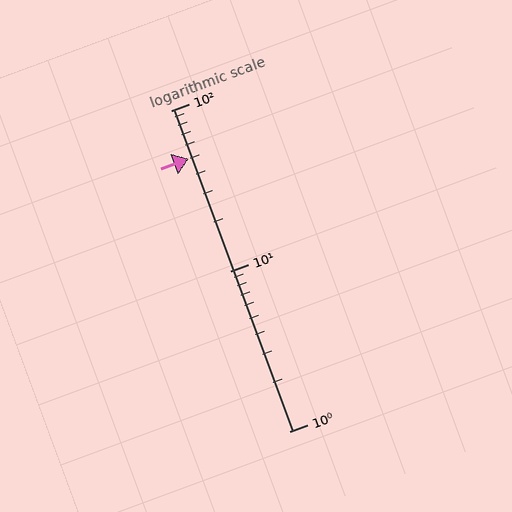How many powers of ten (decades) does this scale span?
The scale spans 2 decades, from 1 to 100.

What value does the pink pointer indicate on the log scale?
The pointer indicates approximately 50.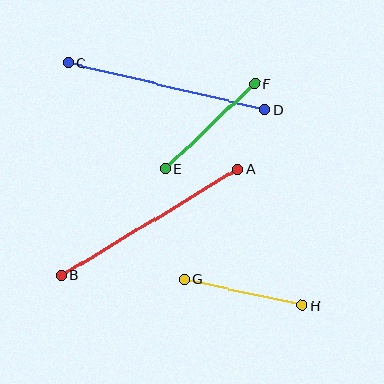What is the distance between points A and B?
The distance is approximately 207 pixels.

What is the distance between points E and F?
The distance is approximately 123 pixels.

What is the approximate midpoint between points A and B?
The midpoint is at approximately (150, 222) pixels.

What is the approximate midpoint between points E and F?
The midpoint is at approximately (210, 126) pixels.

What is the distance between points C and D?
The distance is approximately 203 pixels.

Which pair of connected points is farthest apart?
Points A and B are farthest apart.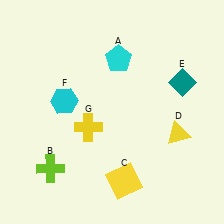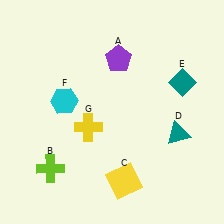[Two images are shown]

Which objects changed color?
A changed from cyan to purple. D changed from yellow to teal.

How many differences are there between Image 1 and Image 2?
There are 2 differences between the two images.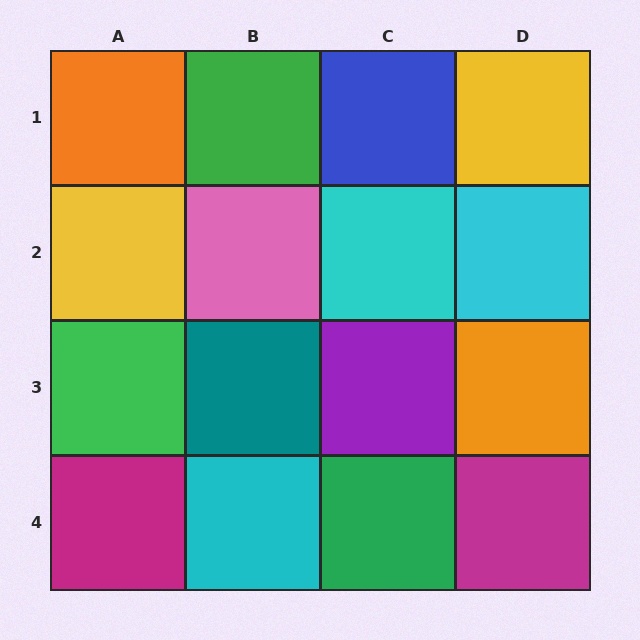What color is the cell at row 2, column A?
Yellow.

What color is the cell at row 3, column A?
Green.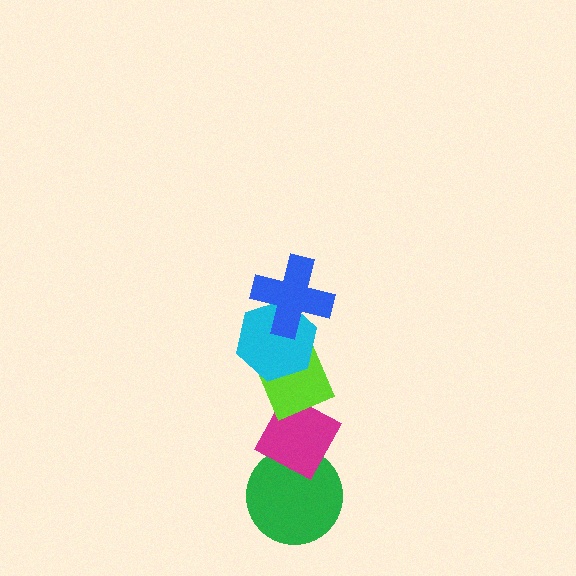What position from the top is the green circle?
The green circle is 5th from the top.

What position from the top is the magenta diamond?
The magenta diamond is 4th from the top.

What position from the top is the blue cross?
The blue cross is 1st from the top.